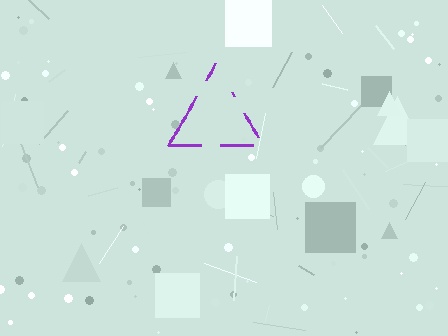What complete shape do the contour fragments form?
The contour fragments form a triangle.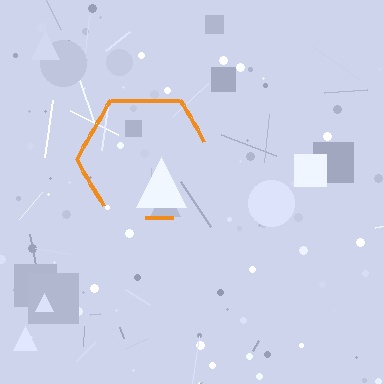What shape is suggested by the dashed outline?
The dashed outline suggests a hexagon.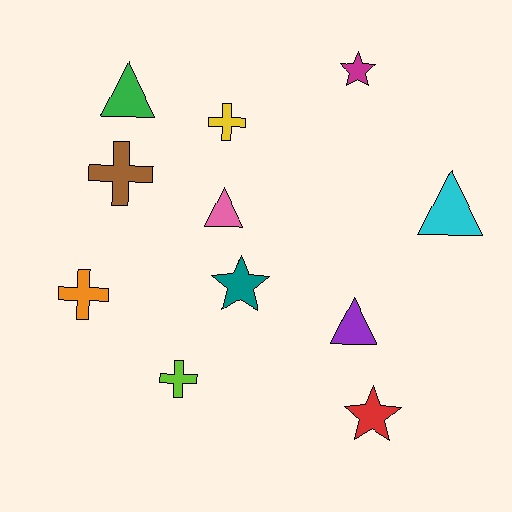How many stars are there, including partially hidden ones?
There are 3 stars.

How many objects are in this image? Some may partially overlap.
There are 11 objects.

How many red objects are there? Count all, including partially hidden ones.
There is 1 red object.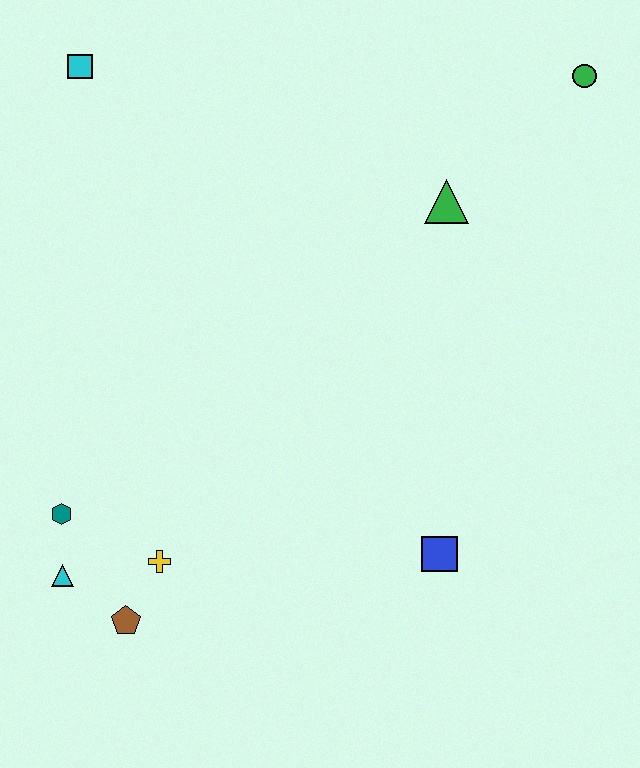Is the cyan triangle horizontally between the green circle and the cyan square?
No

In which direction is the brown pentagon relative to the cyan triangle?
The brown pentagon is to the right of the cyan triangle.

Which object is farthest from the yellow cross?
The green circle is farthest from the yellow cross.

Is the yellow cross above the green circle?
No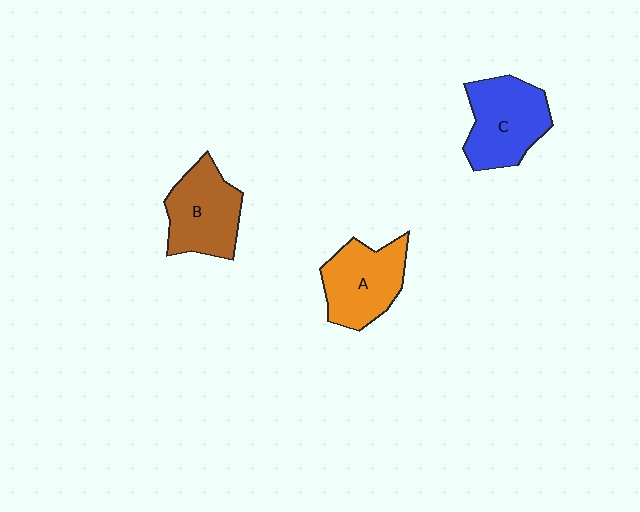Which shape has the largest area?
Shape C (blue).